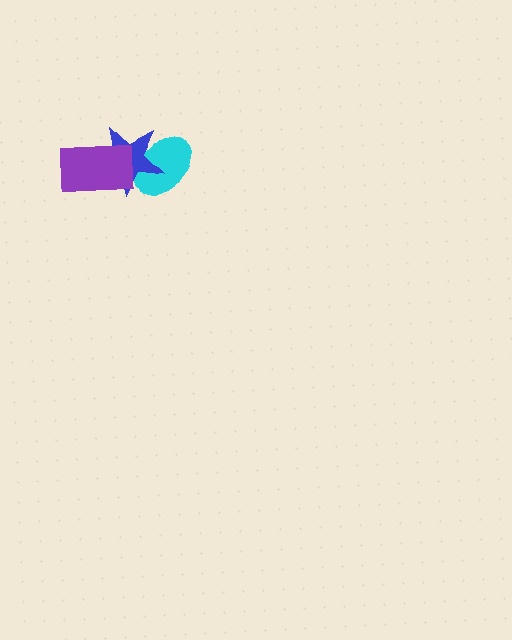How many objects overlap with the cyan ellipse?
1 object overlaps with the cyan ellipse.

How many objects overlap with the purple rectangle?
1 object overlaps with the purple rectangle.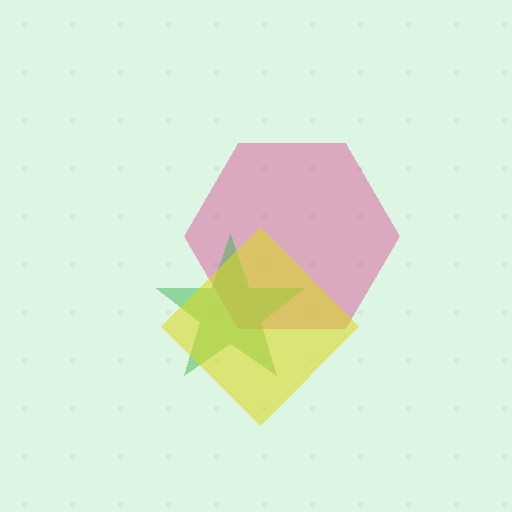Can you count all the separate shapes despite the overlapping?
Yes, there are 3 separate shapes.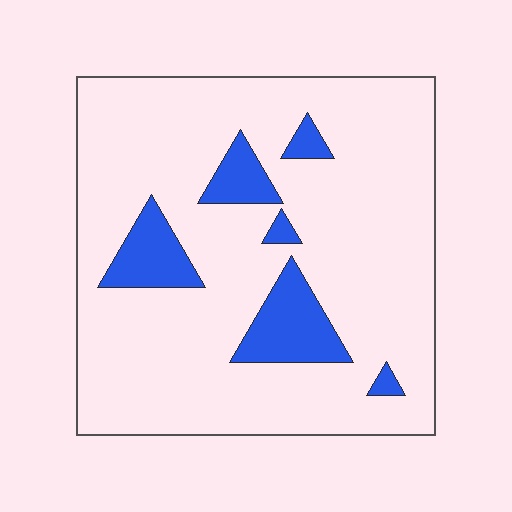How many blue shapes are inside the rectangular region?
6.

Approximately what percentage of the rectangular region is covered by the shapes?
Approximately 15%.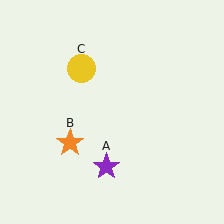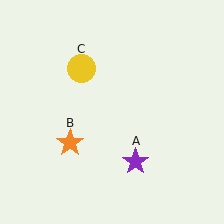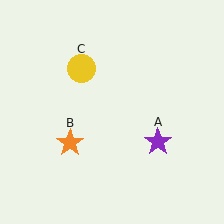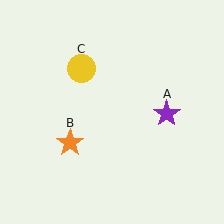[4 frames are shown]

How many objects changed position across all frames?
1 object changed position: purple star (object A).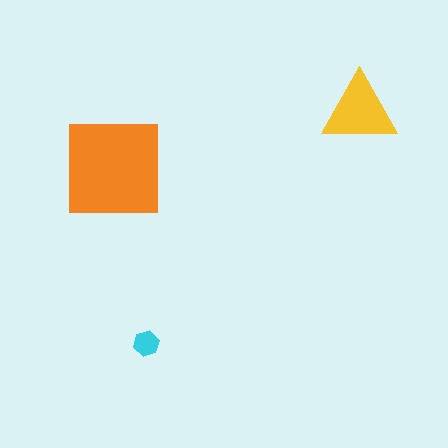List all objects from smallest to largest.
The cyan hexagon, the yellow triangle, the orange square.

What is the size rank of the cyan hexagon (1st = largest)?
3rd.